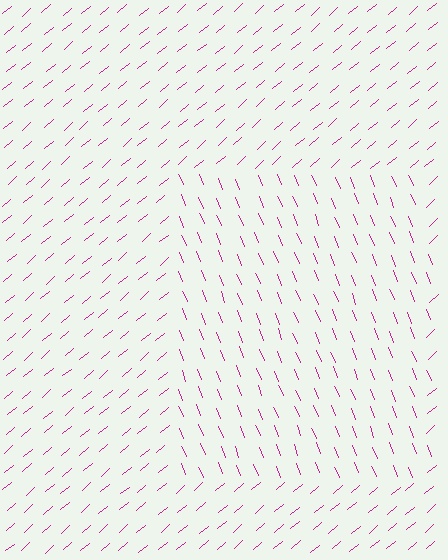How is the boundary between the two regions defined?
The boundary is defined purely by a change in line orientation (approximately 72 degrees difference). All lines are the same color and thickness.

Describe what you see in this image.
The image is filled with small magenta line segments. A rectangle region in the image has lines oriented differently from the surrounding lines, creating a visible texture boundary.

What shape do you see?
I see a rectangle.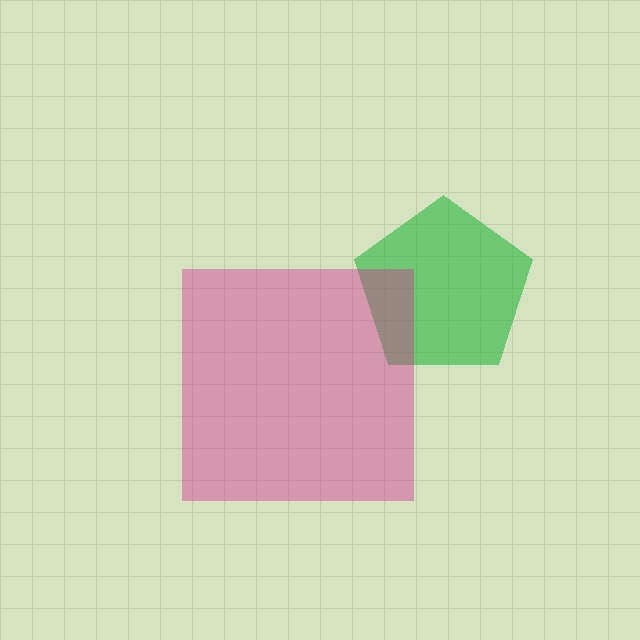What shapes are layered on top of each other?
The layered shapes are: a green pentagon, a magenta square.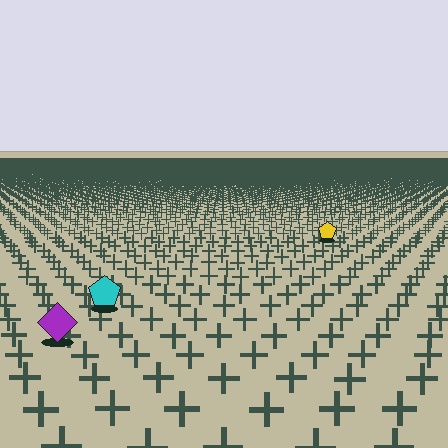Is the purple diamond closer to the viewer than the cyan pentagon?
Yes. The purple diamond is closer — you can tell from the texture gradient: the ground texture is coarser near it.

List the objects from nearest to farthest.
From nearest to farthest: the purple diamond, the cyan pentagon, the yellow pentagon.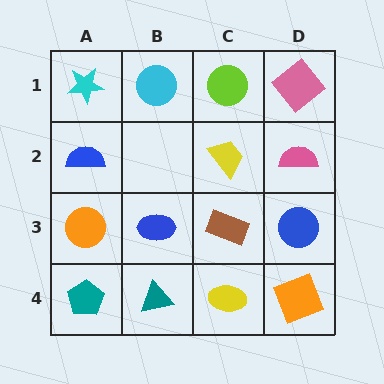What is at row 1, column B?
A cyan circle.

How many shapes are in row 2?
3 shapes.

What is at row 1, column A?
A cyan star.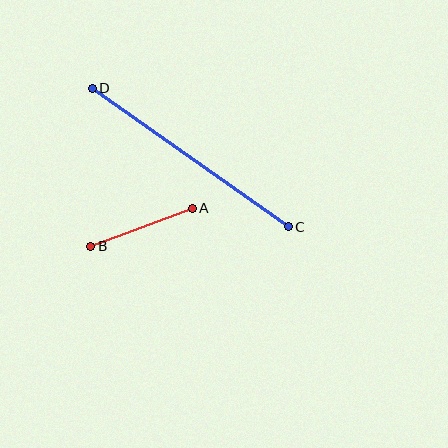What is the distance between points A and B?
The distance is approximately 108 pixels.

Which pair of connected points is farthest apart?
Points C and D are farthest apart.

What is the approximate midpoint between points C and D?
The midpoint is at approximately (190, 157) pixels.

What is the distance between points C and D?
The distance is approximately 240 pixels.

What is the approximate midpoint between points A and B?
The midpoint is at approximately (141, 227) pixels.